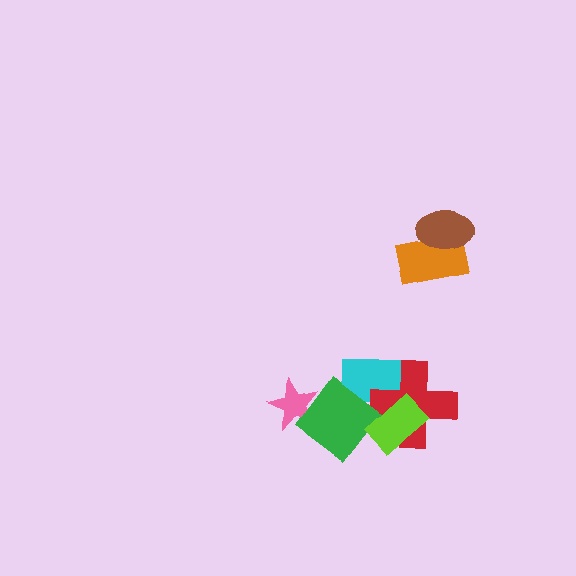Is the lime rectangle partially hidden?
No, no other shape covers it.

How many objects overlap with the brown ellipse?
1 object overlaps with the brown ellipse.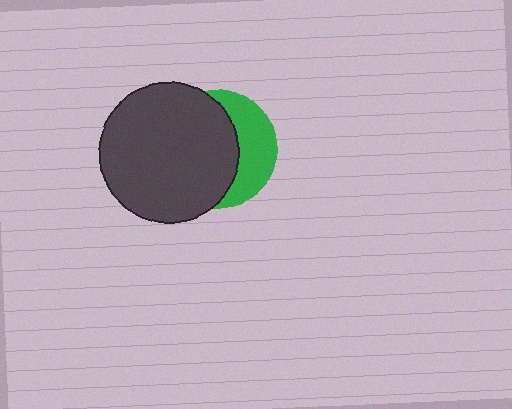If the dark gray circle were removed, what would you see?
You would see the complete green circle.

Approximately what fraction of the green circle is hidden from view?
Roughly 63% of the green circle is hidden behind the dark gray circle.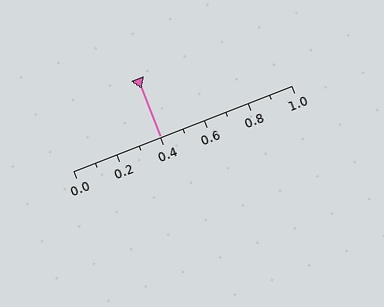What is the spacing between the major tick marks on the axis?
The major ticks are spaced 0.2 apart.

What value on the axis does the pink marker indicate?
The marker indicates approximately 0.4.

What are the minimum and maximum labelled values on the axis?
The axis runs from 0.0 to 1.0.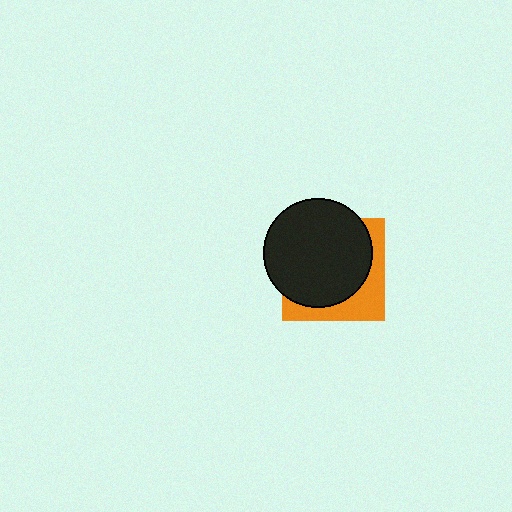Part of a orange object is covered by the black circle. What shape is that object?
It is a square.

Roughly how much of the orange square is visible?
A small part of it is visible (roughly 32%).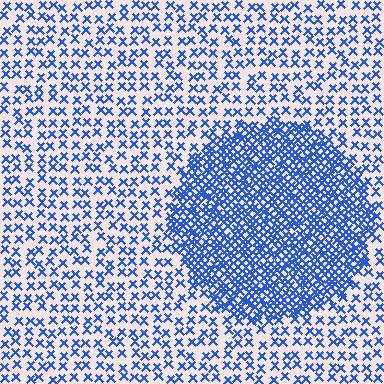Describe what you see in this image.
The image contains small blue elements arranged at two different densities. A circle-shaped region is visible where the elements are more densely packed than the surrounding area.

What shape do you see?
I see a circle.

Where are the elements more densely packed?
The elements are more densely packed inside the circle boundary.